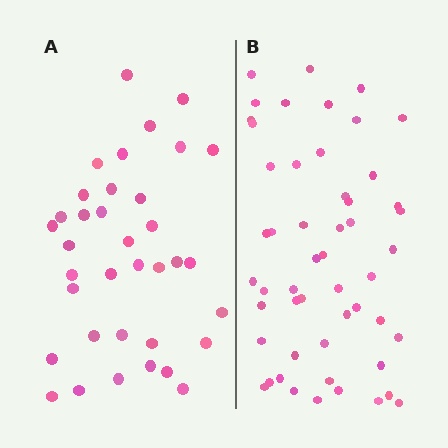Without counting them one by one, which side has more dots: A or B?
Region B (the right region) has more dots.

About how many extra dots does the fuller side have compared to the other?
Region B has approximately 15 more dots than region A.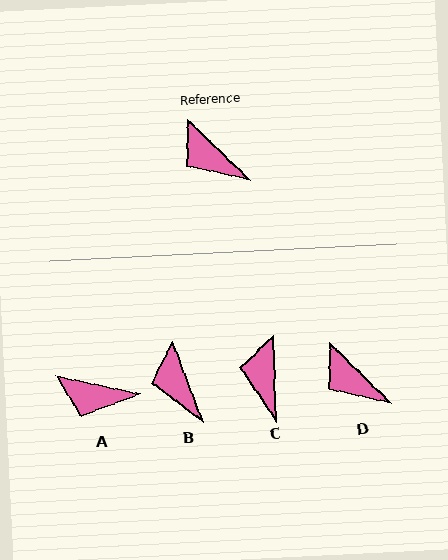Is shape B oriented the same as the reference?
No, it is off by about 25 degrees.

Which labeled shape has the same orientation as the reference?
D.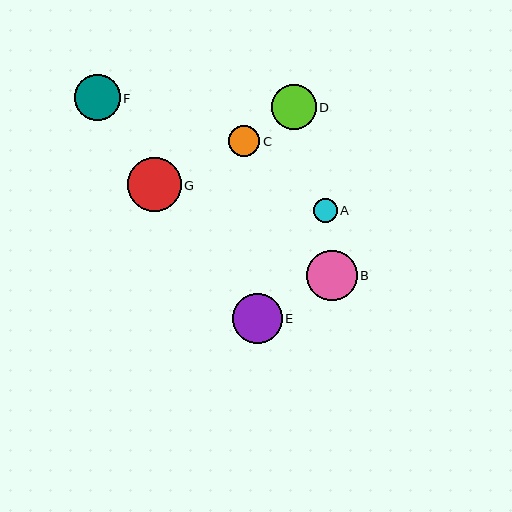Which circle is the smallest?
Circle A is the smallest with a size of approximately 23 pixels.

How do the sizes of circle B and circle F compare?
Circle B and circle F are approximately the same size.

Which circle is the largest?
Circle G is the largest with a size of approximately 54 pixels.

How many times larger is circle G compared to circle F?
Circle G is approximately 1.2 times the size of circle F.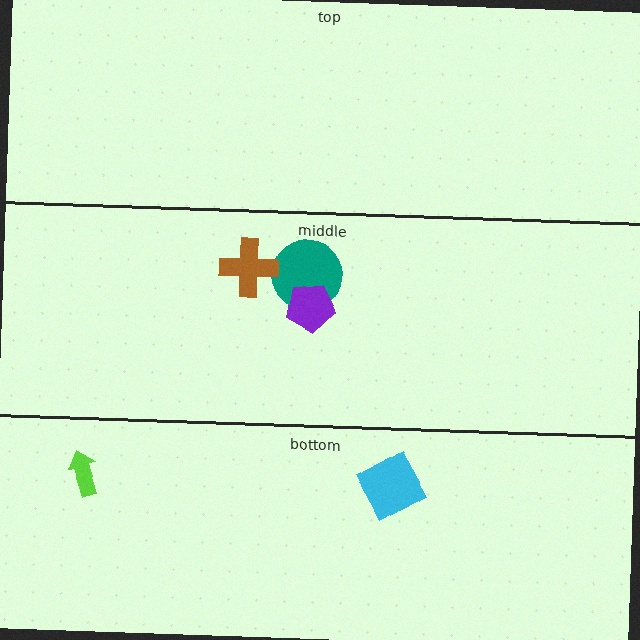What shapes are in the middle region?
The teal circle, the brown cross, the purple pentagon.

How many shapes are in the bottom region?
2.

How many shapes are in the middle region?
3.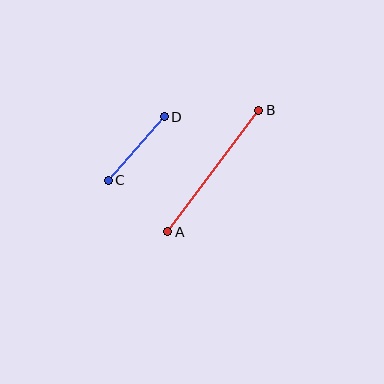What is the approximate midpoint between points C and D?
The midpoint is at approximately (136, 148) pixels.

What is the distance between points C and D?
The distance is approximately 84 pixels.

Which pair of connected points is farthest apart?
Points A and B are farthest apart.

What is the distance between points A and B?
The distance is approximately 152 pixels.